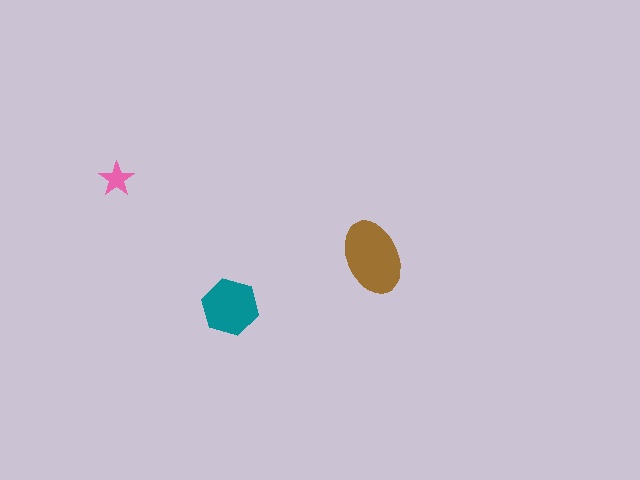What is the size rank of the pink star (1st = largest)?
3rd.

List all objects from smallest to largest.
The pink star, the teal hexagon, the brown ellipse.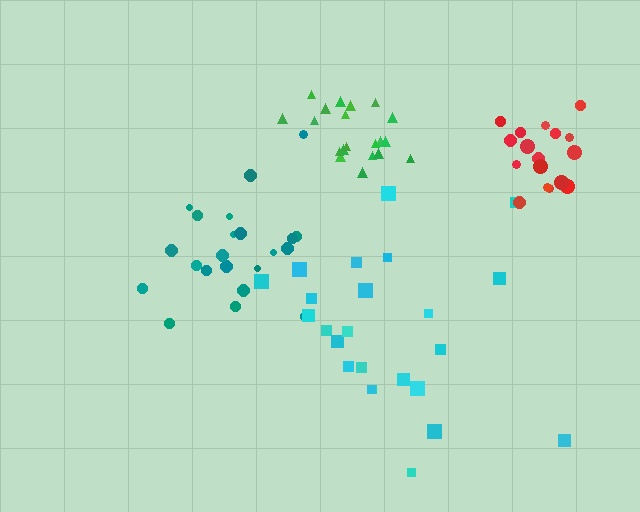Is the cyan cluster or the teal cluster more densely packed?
Teal.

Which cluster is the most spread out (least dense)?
Cyan.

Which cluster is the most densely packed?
Red.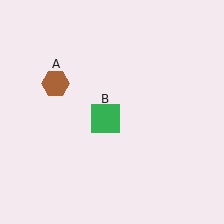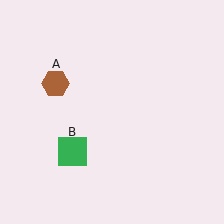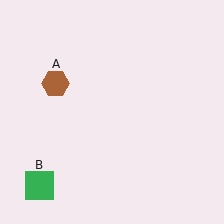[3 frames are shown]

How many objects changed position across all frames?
1 object changed position: green square (object B).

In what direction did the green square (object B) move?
The green square (object B) moved down and to the left.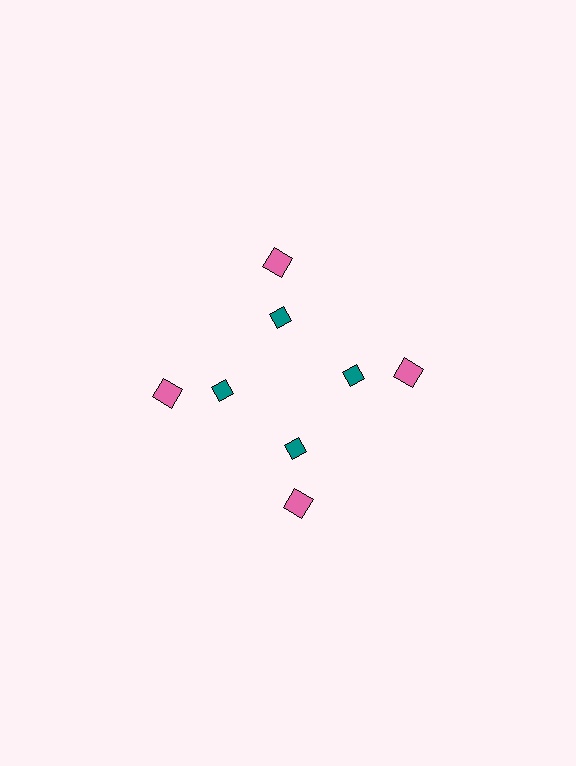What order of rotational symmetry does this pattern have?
This pattern has 4-fold rotational symmetry.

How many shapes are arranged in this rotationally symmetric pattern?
There are 8 shapes, arranged in 4 groups of 2.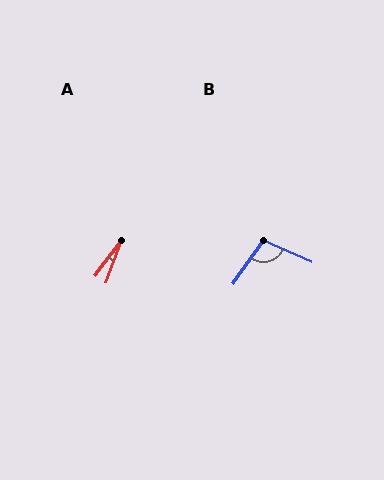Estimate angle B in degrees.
Approximately 101 degrees.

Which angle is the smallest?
A, at approximately 17 degrees.